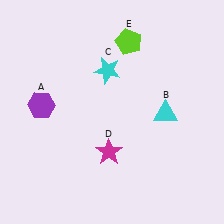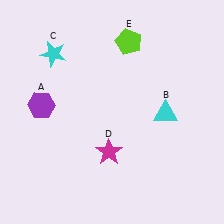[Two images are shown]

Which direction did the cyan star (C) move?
The cyan star (C) moved left.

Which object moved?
The cyan star (C) moved left.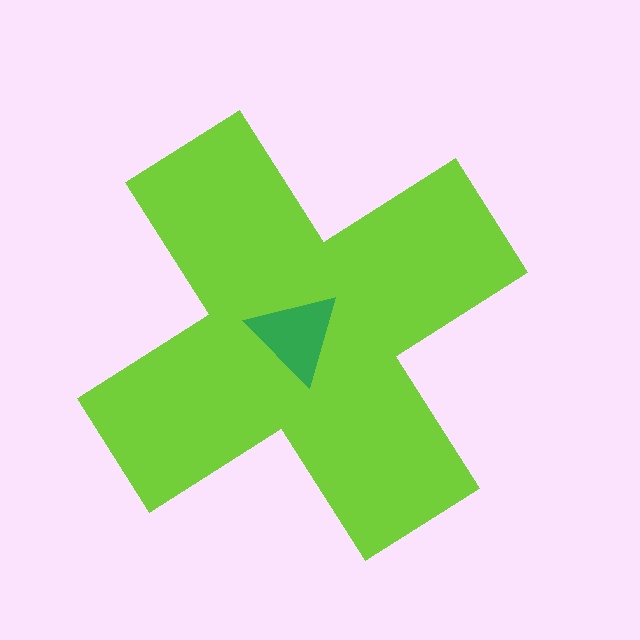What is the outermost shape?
The lime cross.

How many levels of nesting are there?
2.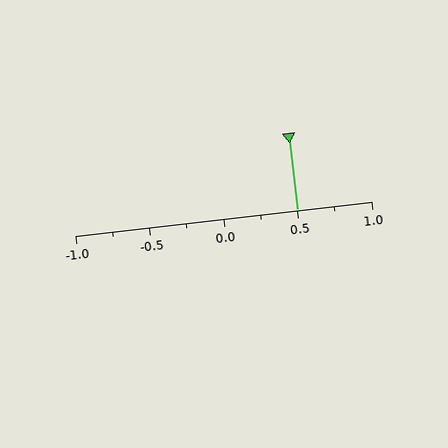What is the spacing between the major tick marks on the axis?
The major ticks are spaced 0.5 apart.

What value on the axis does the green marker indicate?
The marker indicates approximately 0.5.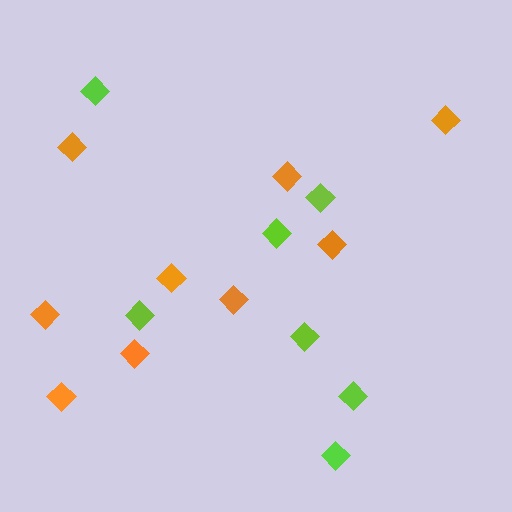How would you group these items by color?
There are 2 groups: one group of orange diamonds (9) and one group of lime diamonds (7).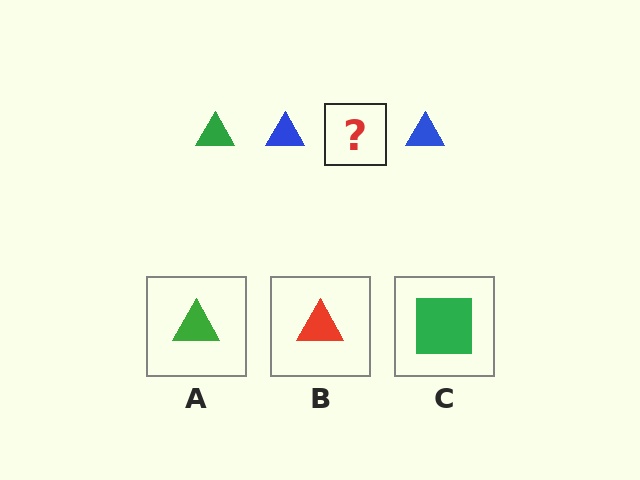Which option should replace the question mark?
Option A.